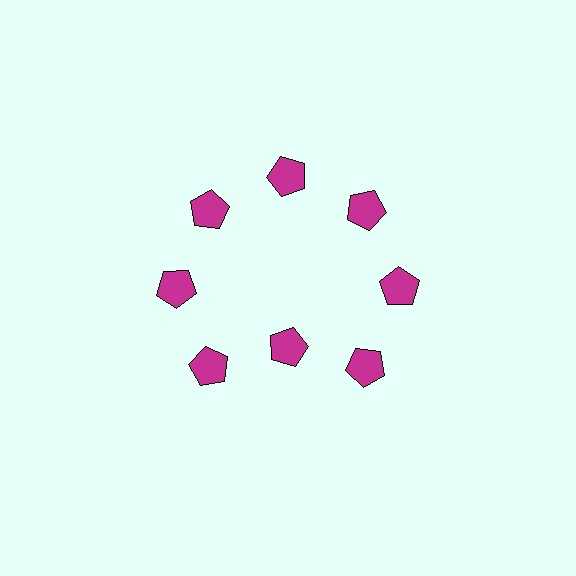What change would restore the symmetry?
The symmetry would be restored by moving it outward, back onto the ring so that all 8 pentagons sit at equal angles and equal distance from the center.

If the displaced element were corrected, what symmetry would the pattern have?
It would have 8-fold rotational symmetry — the pattern would map onto itself every 45 degrees.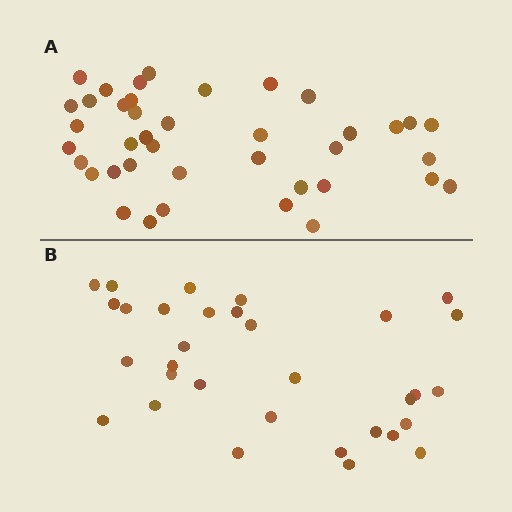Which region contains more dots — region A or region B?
Region A (the top region) has more dots.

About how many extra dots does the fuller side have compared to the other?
Region A has roughly 8 or so more dots than region B.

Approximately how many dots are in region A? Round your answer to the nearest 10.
About 40 dots.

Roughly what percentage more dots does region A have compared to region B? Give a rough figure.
About 25% more.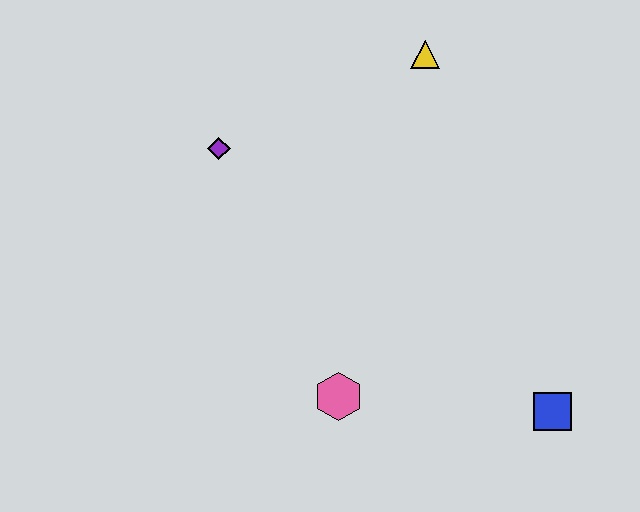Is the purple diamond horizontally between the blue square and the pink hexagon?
No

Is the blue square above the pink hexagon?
No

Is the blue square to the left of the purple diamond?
No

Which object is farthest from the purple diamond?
The blue square is farthest from the purple diamond.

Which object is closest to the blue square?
The pink hexagon is closest to the blue square.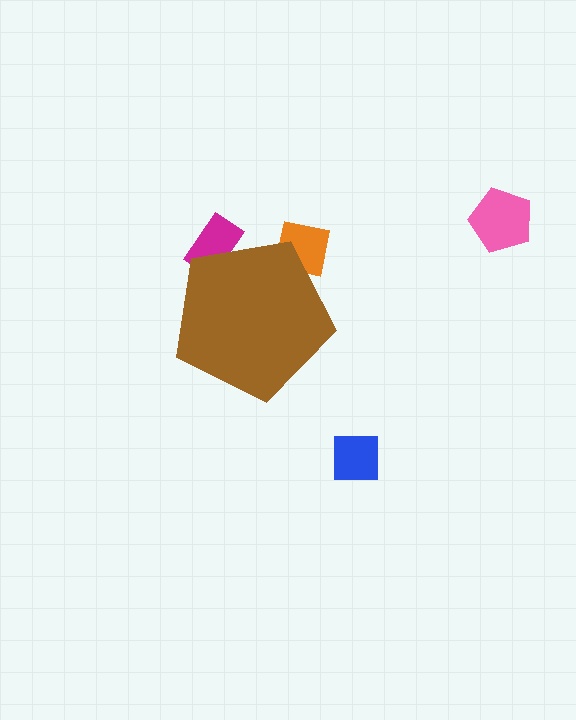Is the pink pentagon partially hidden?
No, the pink pentagon is fully visible.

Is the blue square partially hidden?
No, the blue square is fully visible.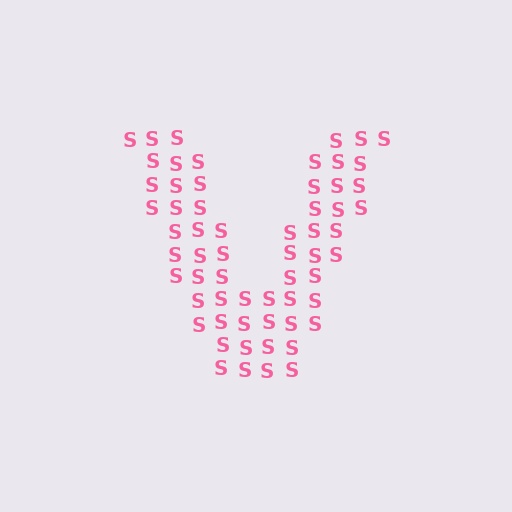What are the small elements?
The small elements are letter S's.